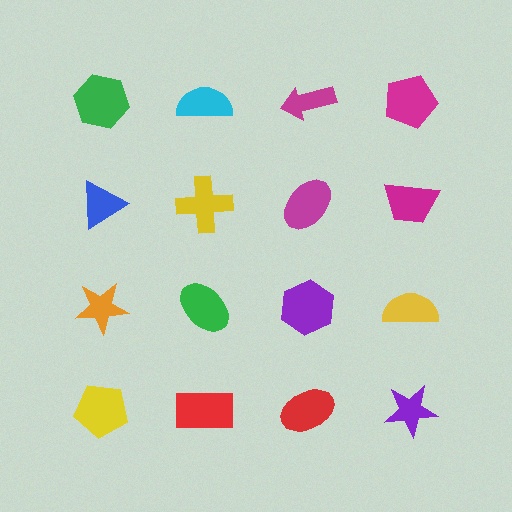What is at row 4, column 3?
A red ellipse.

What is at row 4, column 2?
A red rectangle.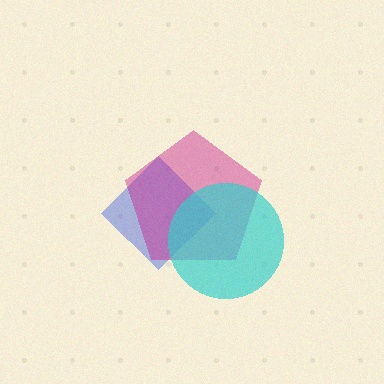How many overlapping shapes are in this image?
There are 3 overlapping shapes in the image.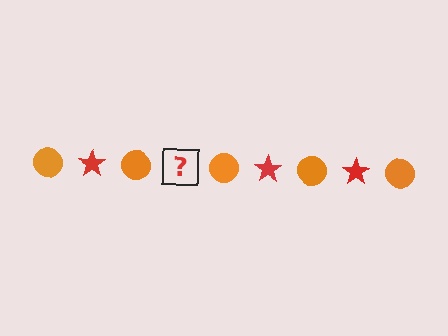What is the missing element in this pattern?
The missing element is a red star.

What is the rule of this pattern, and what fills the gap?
The rule is that the pattern alternates between orange circle and red star. The gap should be filled with a red star.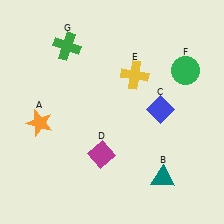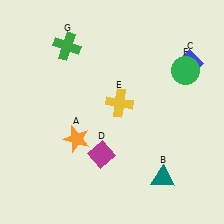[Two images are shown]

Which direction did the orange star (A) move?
The orange star (A) moved right.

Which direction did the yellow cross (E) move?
The yellow cross (E) moved down.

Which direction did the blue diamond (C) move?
The blue diamond (C) moved up.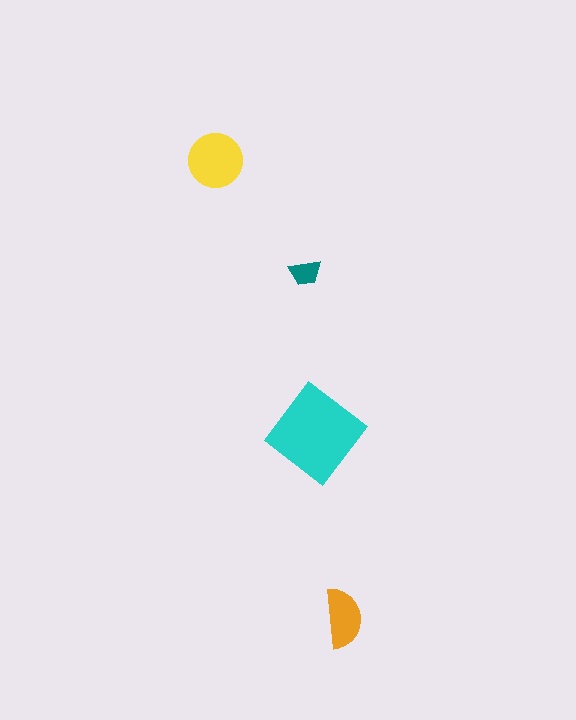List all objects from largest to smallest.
The cyan diamond, the yellow circle, the orange semicircle, the teal trapezoid.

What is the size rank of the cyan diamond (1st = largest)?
1st.